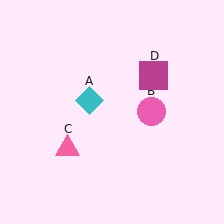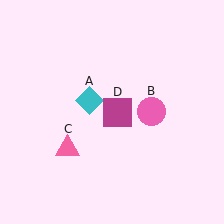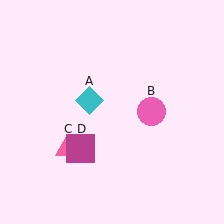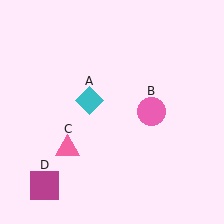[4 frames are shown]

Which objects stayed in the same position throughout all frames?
Cyan diamond (object A) and pink circle (object B) and pink triangle (object C) remained stationary.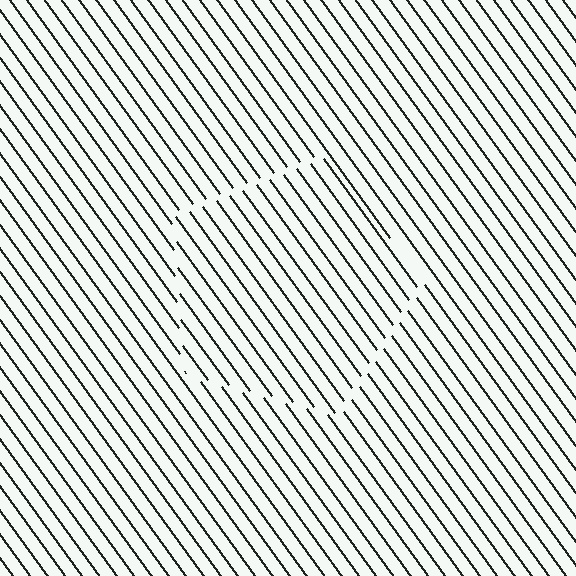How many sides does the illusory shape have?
5 sides — the line-ends trace a pentagon.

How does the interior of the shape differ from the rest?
The interior of the shape contains the same grating, shifted by half a period — the contour is defined by the phase discontinuity where line-ends from the inner and outer gratings abut.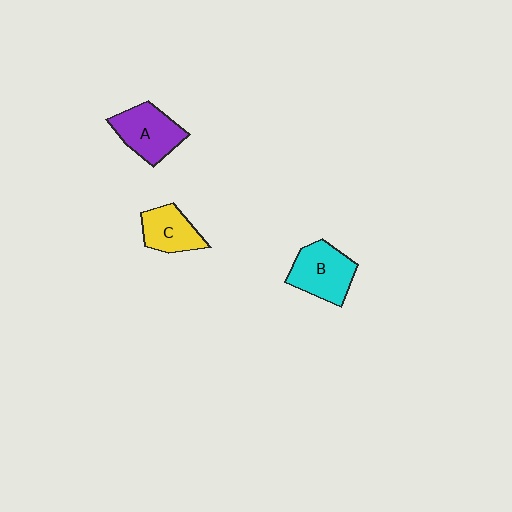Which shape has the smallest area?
Shape C (yellow).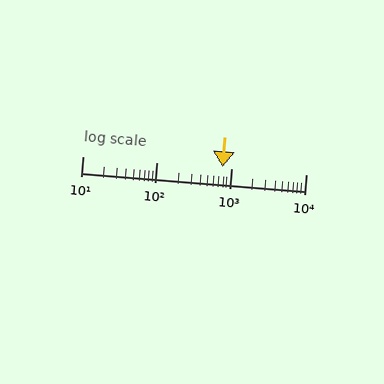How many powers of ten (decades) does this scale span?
The scale spans 3 decades, from 10 to 10000.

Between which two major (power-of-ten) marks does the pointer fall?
The pointer is between 100 and 1000.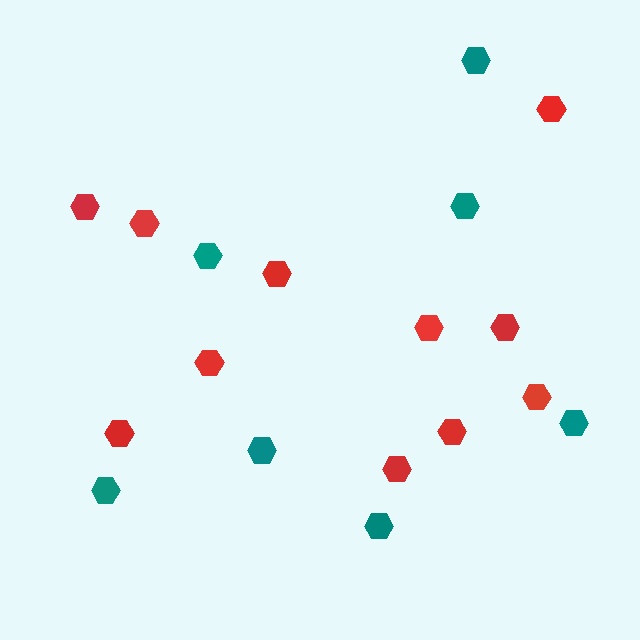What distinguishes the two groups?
There are 2 groups: one group of teal hexagons (7) and one group of red hexagons (11).